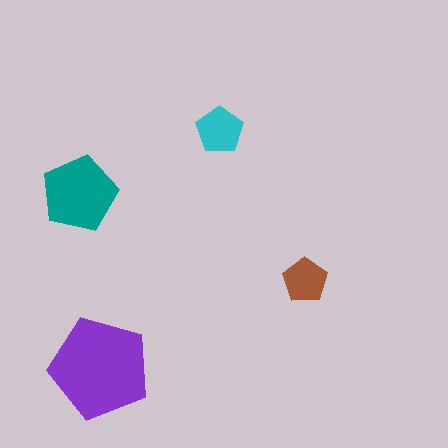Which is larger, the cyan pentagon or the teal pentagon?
The teal one.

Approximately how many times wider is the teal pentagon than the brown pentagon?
About 1.5 times wider.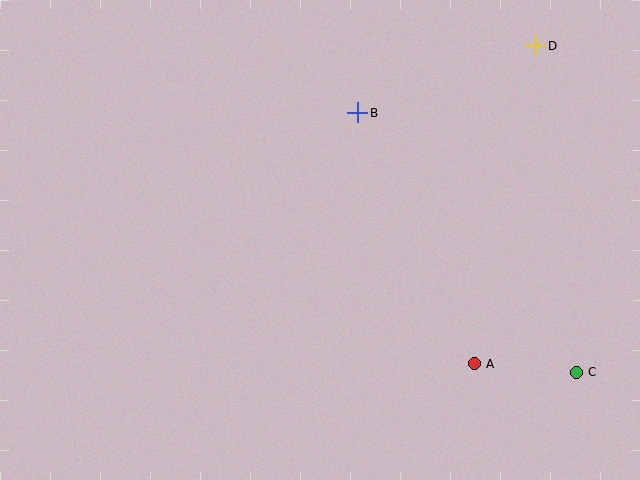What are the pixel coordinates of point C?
Point C is at (576, 372).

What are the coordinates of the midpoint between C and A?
The midpoint between C and A is at (525, 368).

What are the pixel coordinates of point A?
Point A is at (474, 364).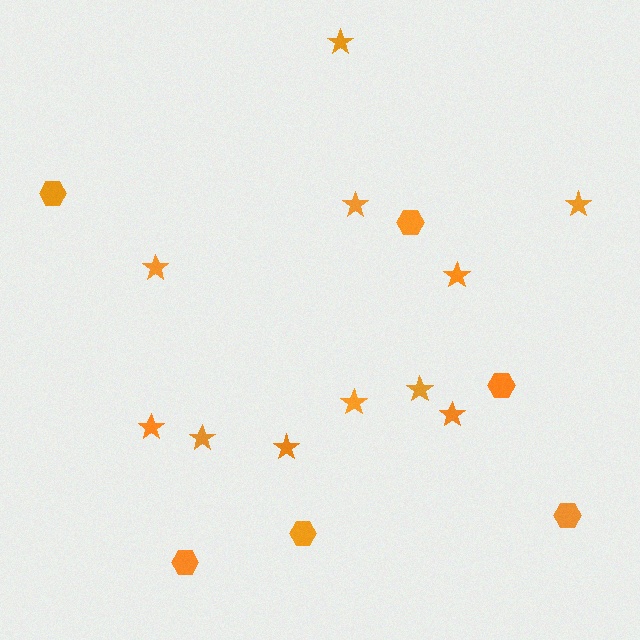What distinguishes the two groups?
There are 2 groups: one group of stars (11) and one group of hexagons (6).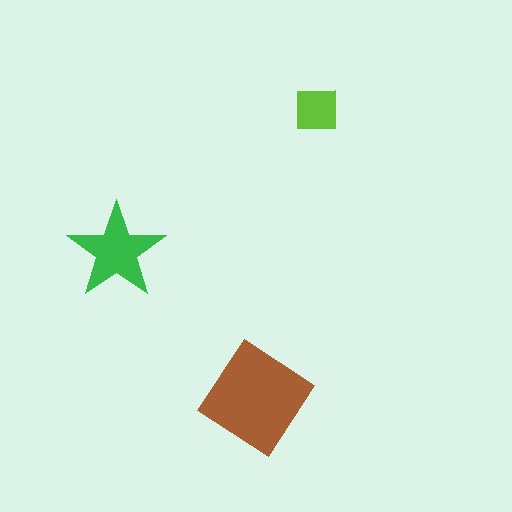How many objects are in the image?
There are 3 objects in the image.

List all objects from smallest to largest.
The lime square, the green star, the brown diamond.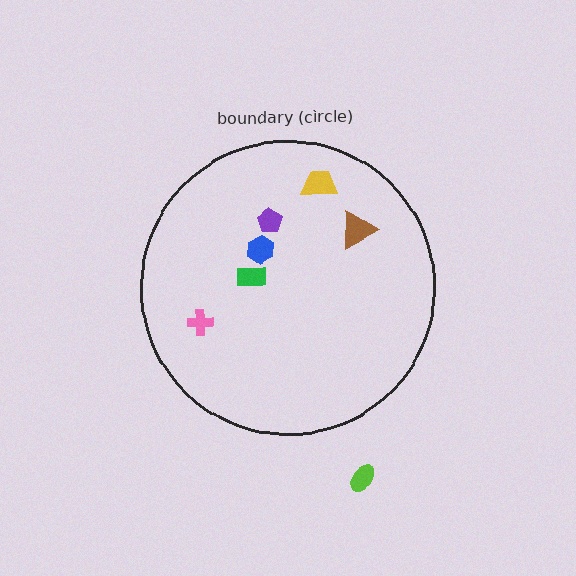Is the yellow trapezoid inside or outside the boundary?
Inside.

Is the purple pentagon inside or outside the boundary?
Inside.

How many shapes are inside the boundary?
6 inside, 1 outside.